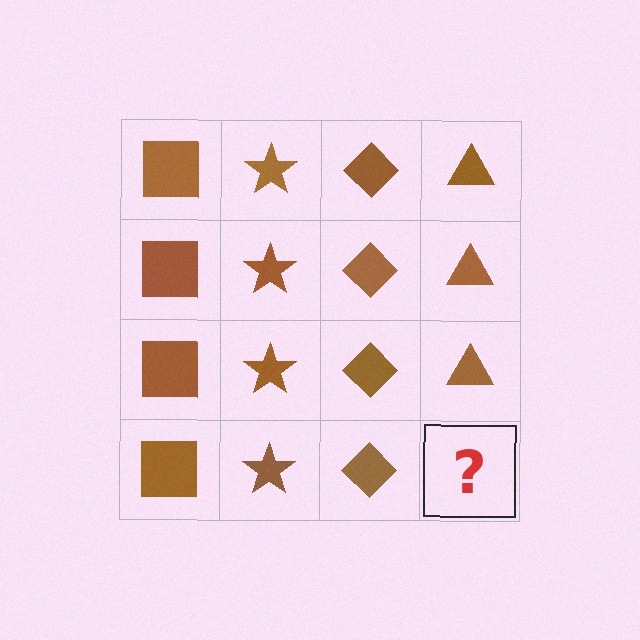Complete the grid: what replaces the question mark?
The question mark should be replaced with a brown triangle.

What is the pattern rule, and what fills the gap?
The rule is that each column has a consistent shape. The gap should be filled with a brown triangle.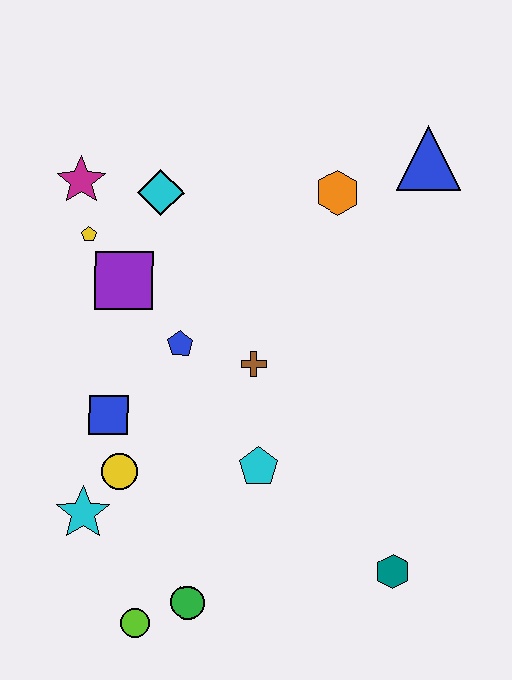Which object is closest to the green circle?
The lime circle is closest to the green circle.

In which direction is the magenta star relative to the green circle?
The magenta star is above the green circle.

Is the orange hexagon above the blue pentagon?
Yes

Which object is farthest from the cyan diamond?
The teal hexagon is farthest from the cyan diamond.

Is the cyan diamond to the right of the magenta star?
Yes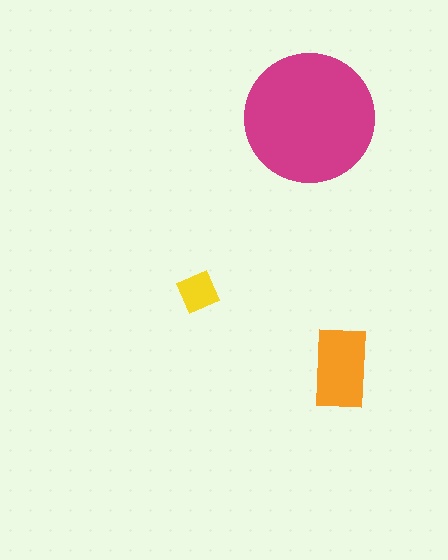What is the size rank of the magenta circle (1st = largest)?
1st.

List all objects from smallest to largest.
The yellow diamond, the orange rectangle, the magenta circle.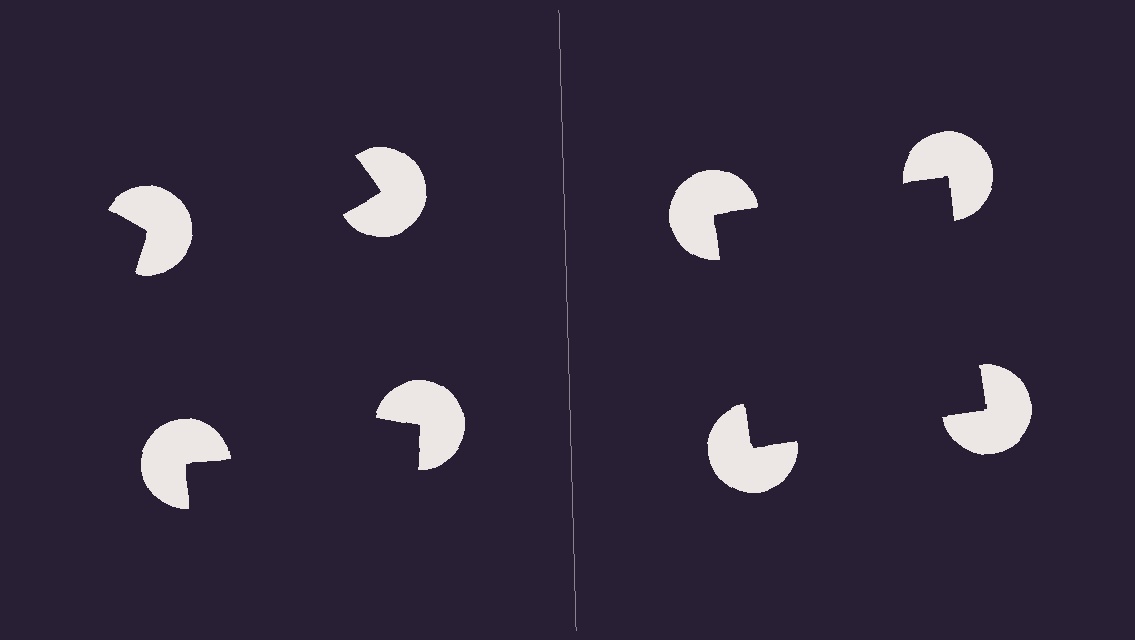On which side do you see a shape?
An illusory square appears on the right side. On the left side the wedge cuts are rotated, so no coherent shape forms.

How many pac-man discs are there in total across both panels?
8 — 4 on each side.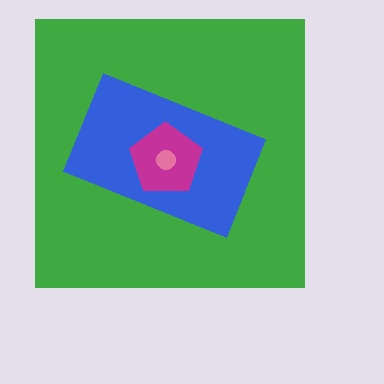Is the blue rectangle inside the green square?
Yes.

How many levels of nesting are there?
4.